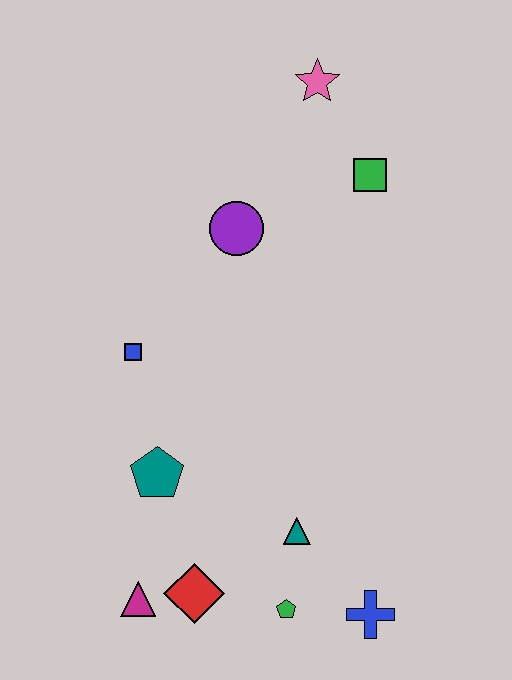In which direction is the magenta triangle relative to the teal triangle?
The magenta triangle is to the left of the teal triangle.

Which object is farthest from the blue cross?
The pink star is farthest from the blue cross.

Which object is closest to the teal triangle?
The green pentagon is closest to the teal triangle.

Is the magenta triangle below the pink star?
Yes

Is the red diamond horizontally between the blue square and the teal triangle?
Yes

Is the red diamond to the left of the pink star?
Yes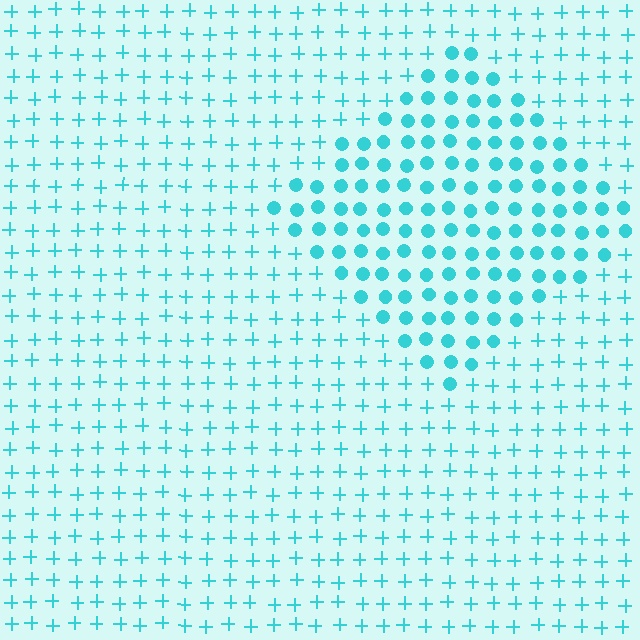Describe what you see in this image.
The image is filled with small cyan elements arranged in a uniform grid. A diamond-shaped region contains circles, while the surrounding area contains plus signs. The boundary is defined purely by the change in element shape.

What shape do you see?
I see a diamond.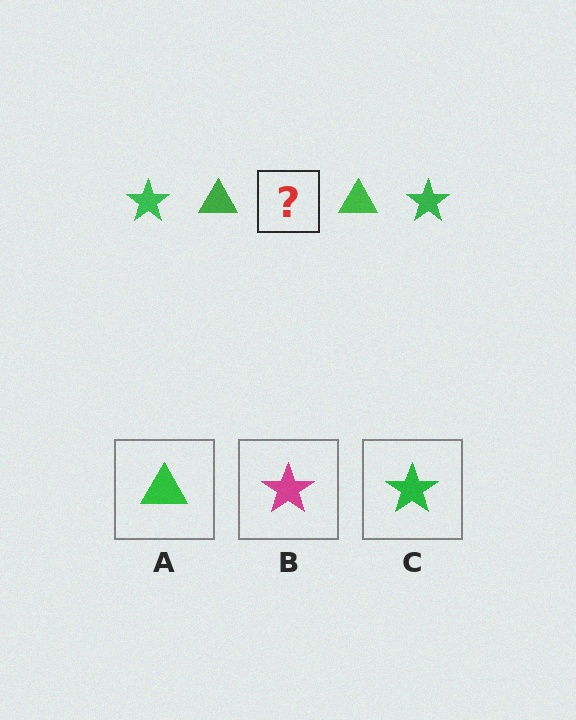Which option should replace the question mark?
Option C.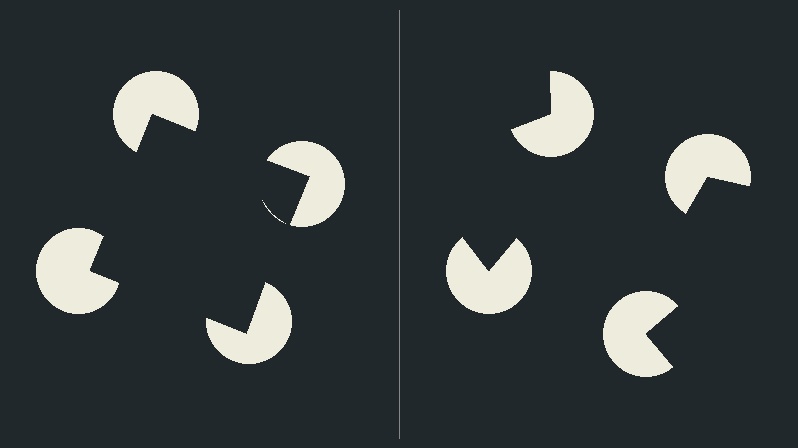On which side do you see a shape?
An illusory square appears on the left side. On the right side the wedge cuts are rotated, so no coherent shape forms.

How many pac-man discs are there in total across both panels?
8 — 4 on each side.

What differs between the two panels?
The pac-man discs are positioned identically on both sides; only the wedge orientations differ. On the left they align to a square; on the right they are misaligned.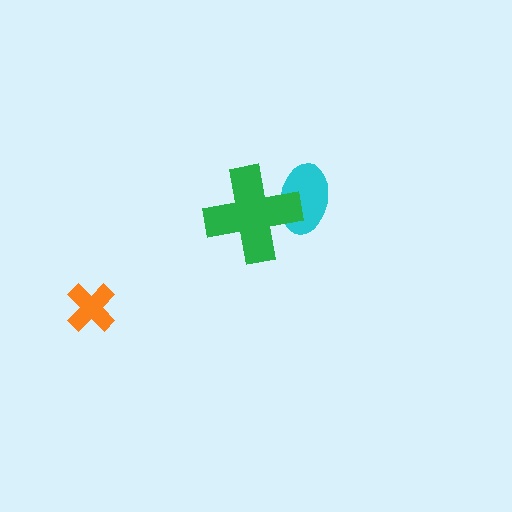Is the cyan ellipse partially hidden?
Yes, it is partially covered by another shape.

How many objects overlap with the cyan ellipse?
1 object overlaps with the cyan ellipse.